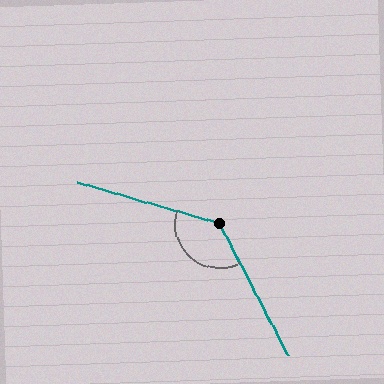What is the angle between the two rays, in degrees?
Approximately 134 degrees.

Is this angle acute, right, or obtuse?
It is obtuse.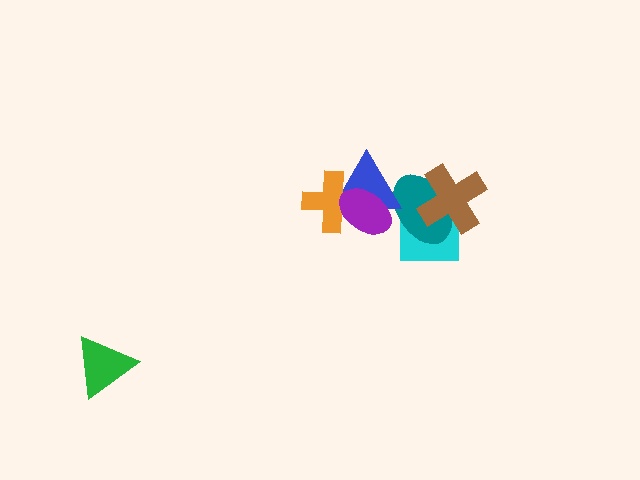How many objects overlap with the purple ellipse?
3 objects overlap with the purple ellipse.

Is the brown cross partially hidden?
No, no other shape covers it.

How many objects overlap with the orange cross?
2 objects overlap with the orange cross.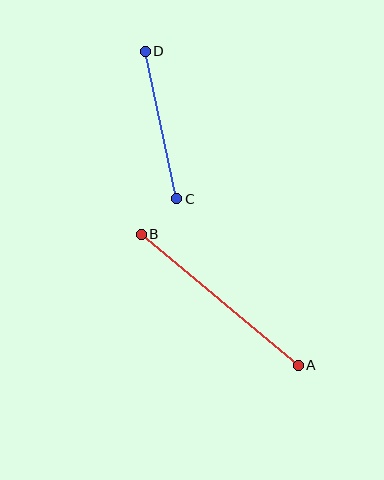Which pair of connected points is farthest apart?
Points A and B are farthest apart.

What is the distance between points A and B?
The distance is approximately 205 pixels.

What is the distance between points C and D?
The distance is approximately 150 pixels.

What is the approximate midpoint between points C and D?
The midpoint is at approximately (161, 125) pixels.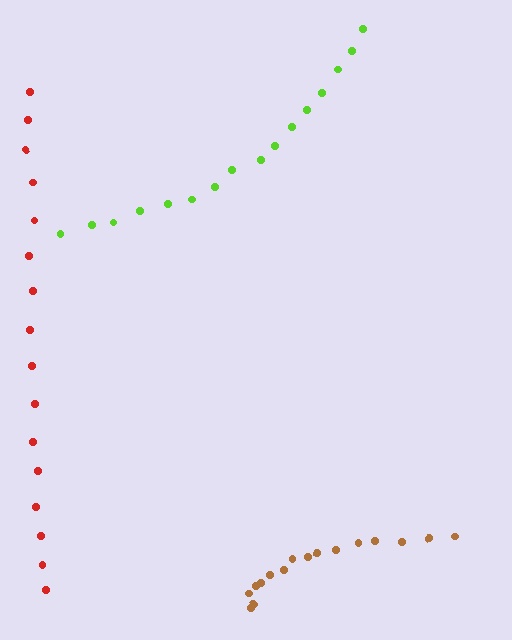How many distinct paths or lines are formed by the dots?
There are 3 distinct paths.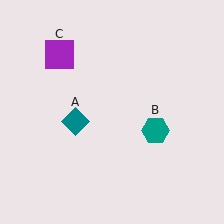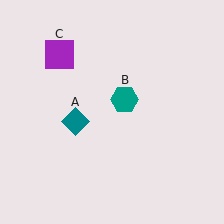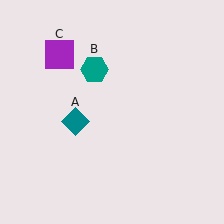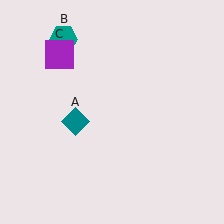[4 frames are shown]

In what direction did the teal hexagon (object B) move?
The teal hexagon (object B) moved up and to the left.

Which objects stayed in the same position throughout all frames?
Teal diamond (object A) and purple square (object C) remained stationary.